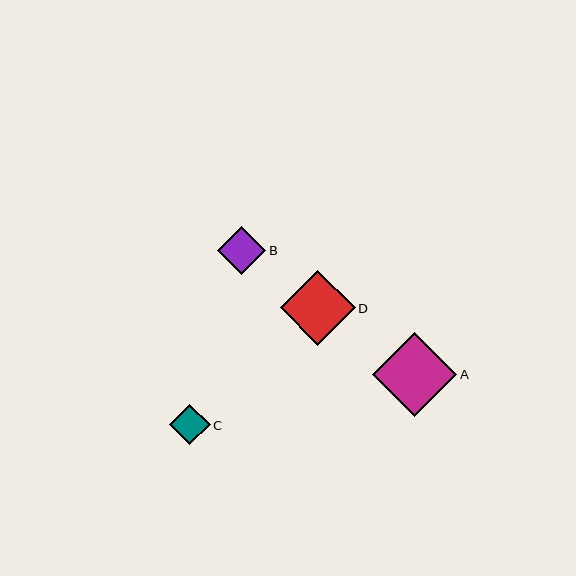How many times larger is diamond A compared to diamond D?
Diamond A is approximately 1.1 times the size of diamond D.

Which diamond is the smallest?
Diamond C is the smallest with a size of approximately 41 pixels.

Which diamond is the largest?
Diamond A is the largest with a size of approximately 84 pixels.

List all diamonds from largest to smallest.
From largest to smallest: A, D, B, C.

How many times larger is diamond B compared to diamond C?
Diamond B is approximately 1.2 times the size of diamond C.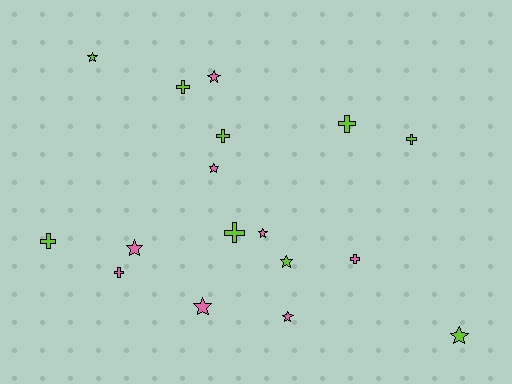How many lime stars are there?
There are 3 lime stars.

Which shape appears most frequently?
Star, with 9 objects.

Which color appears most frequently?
Lime, with 9 objects.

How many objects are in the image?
There are 17 objects.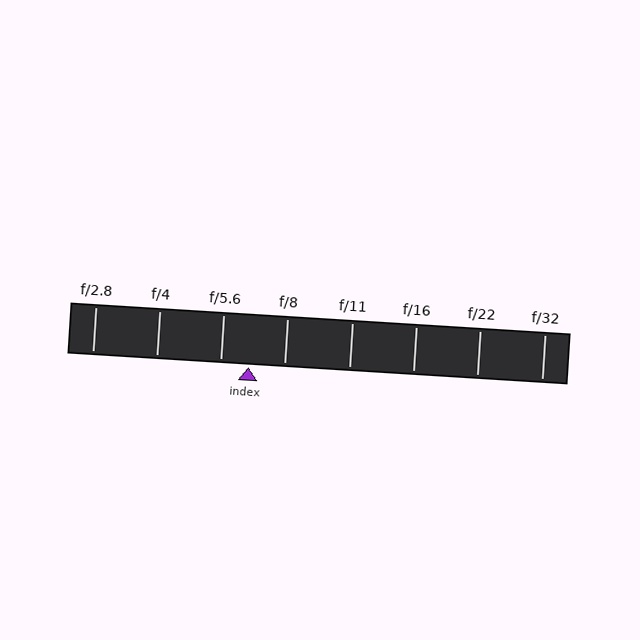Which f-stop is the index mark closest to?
The index mark is closest to f/5.6.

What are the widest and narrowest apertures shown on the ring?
The widest aperture shown is f/2.8 and the narrowest is f/32.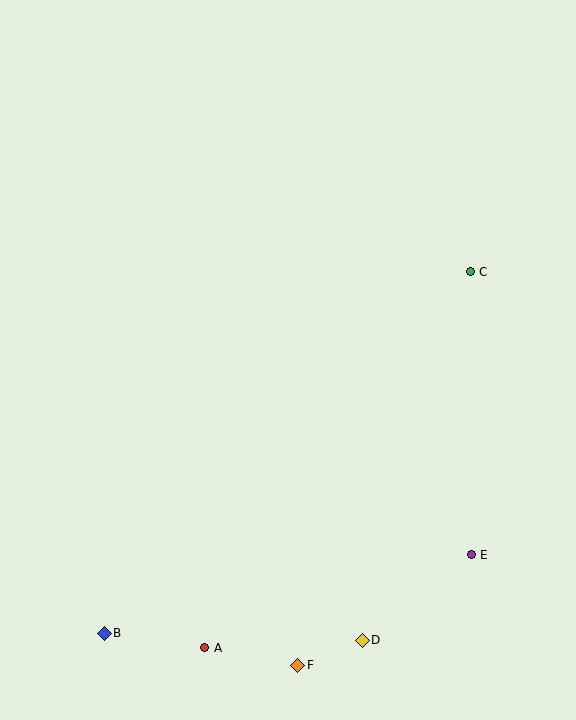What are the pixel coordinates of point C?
Point C is at (470, 272).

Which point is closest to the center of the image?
Point C at (470, 272) is closest to the center.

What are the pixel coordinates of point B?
Point B is at (104, 633).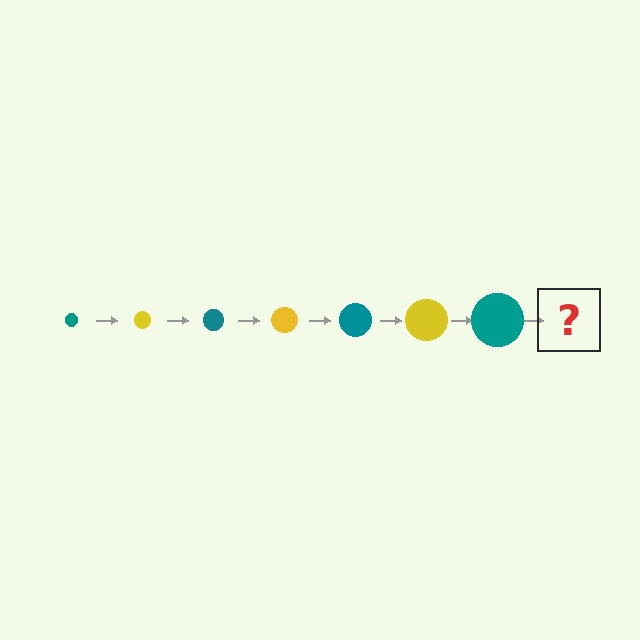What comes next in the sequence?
The next element should be a yellow circle, larger than the previous one.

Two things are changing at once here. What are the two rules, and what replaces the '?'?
The two rules are that the circle grows larger each step and the color cycles through teal and yellow. The '?' should be a yellow circle, larger than the previous one.